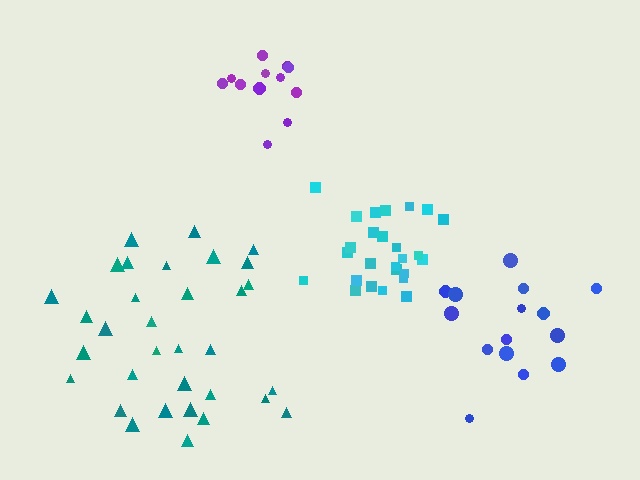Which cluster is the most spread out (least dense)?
Blue.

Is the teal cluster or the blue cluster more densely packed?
Teal.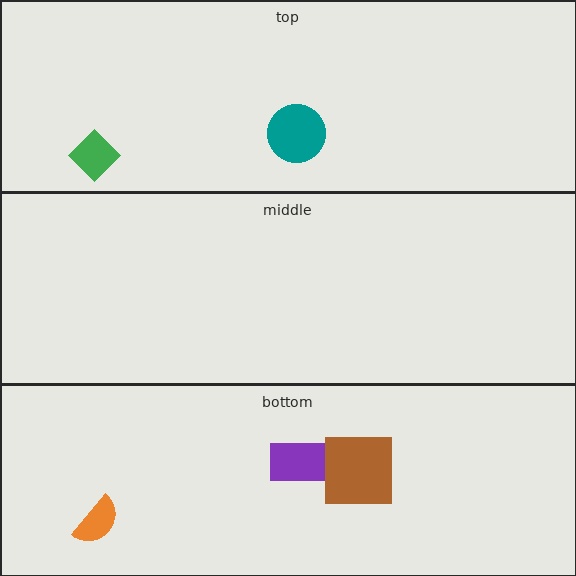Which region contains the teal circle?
The top region.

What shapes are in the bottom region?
The purple rectangle, the brown square, the orange semicircle.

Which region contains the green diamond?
The top region.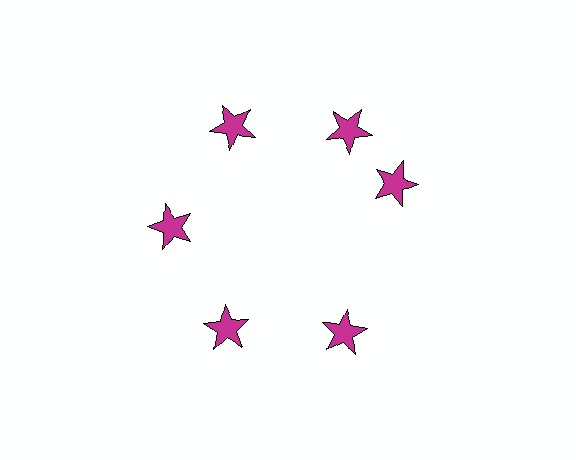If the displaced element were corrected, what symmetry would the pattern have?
It would have 6-fold rotational symmetry — the pattern would map onto itself every 60 degrees.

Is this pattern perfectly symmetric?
No. The 6 magenta stars are arranged in a ring, but one element near the 3 o'clock position is rotated out of alignment along the ring, breaking the 6-fold rotational symmetry.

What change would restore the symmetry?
The symmetry would be restored by rotating it back into even spacing with its neighbors so that all 6 stars sit at equal angles and equal distance from the center.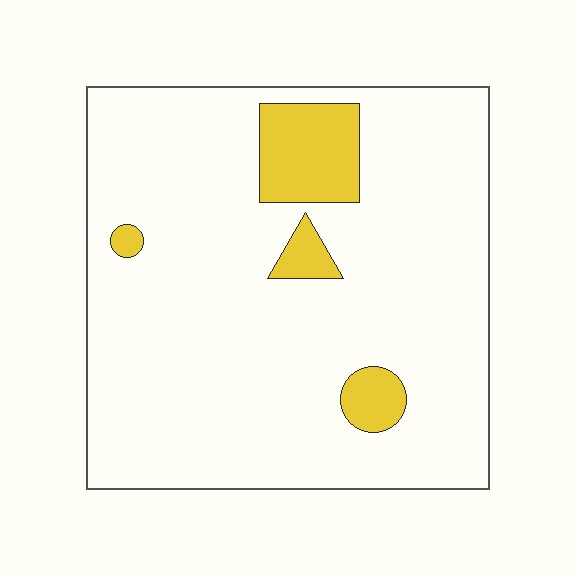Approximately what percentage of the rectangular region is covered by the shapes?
Approximately 10%.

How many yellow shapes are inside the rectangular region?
4.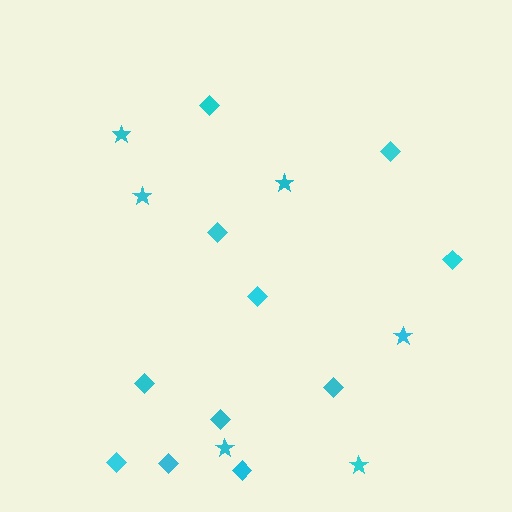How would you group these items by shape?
There are 2 groups: one group of diamonds (11) and one group of stars (6).